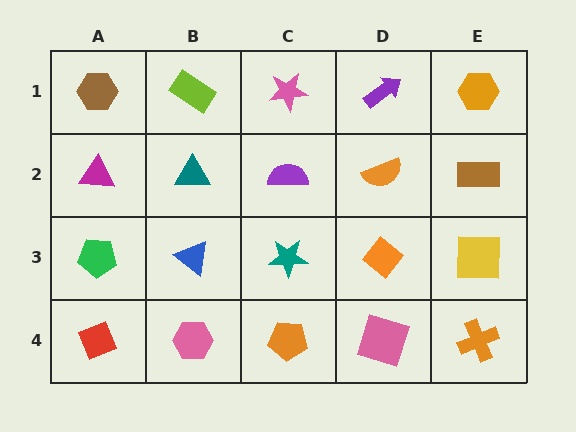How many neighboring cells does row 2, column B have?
4.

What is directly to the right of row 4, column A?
A pink hexagon.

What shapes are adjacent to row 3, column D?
An orange semicircle (row 2, column D), a pink square (row 4, column D), a teal star (row 3, column C), a yellow square (row 3, column E).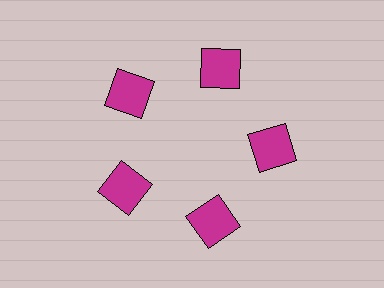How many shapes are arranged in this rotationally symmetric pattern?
There are 5 shapes, arranged in 5 groups of 1.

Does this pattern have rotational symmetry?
Yes, this pattern has 5-fold rotational symmetry. It looks the same after rotating 72 degrees around the center.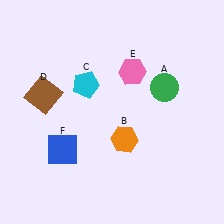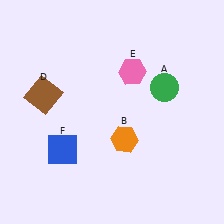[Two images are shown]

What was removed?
The cyan pentagon (C) was removed in Image 2.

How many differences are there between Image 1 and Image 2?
There is 1 difference between the two images.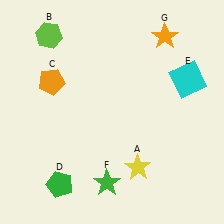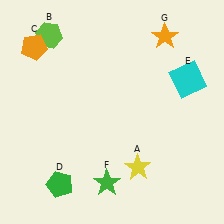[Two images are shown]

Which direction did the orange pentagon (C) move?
The orange pentagon (C) moved up.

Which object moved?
The orange pentagon (C) moved up.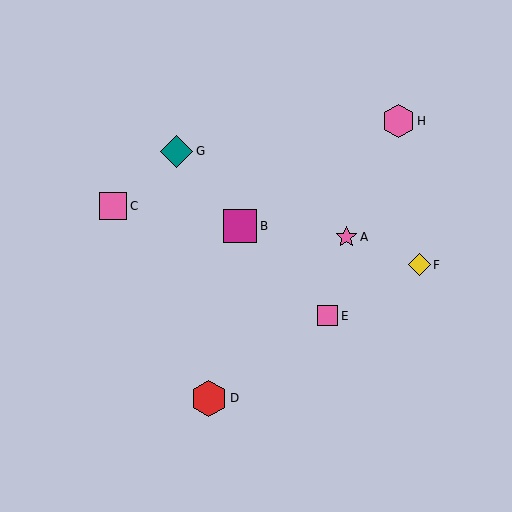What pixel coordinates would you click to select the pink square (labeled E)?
Click at (327, 316) to select the pink square E.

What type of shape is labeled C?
Shape C is a pink square.